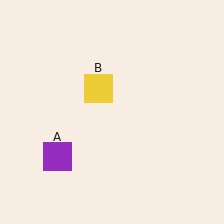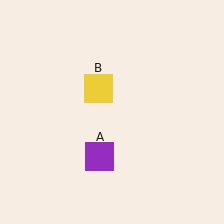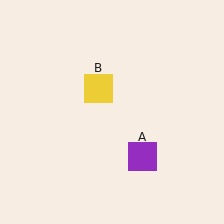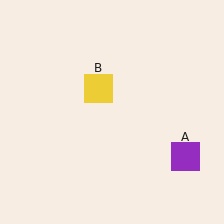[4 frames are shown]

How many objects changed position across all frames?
1 object changed position: purple square (object A).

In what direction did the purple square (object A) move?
The purple square (object A) moved right.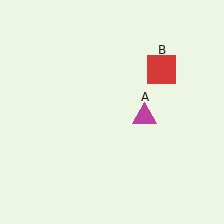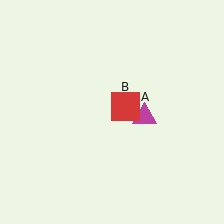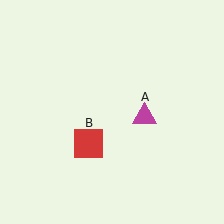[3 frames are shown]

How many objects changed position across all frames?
1 object changed position: red square (object B).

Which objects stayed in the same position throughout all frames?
Magenta triangle (object A) remained stationary.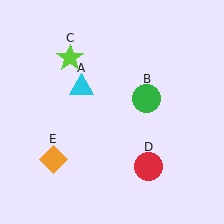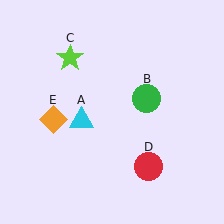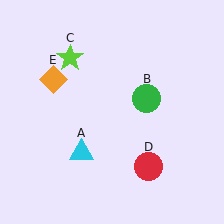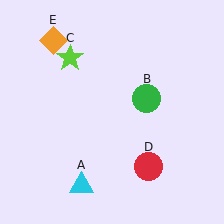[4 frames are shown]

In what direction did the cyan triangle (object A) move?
The cyan triangle (object A) moved down.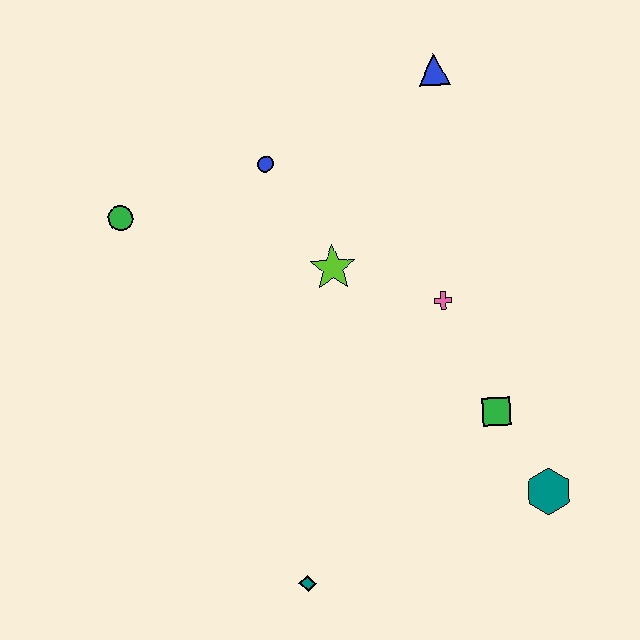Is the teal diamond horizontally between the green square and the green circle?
Yes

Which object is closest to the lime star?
The pink cross is closest to the lime star.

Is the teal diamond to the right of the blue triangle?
No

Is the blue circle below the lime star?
No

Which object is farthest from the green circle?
The teal hexagon is farthest from the green circle.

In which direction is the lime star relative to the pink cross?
The lime star is to the left of the pink cross.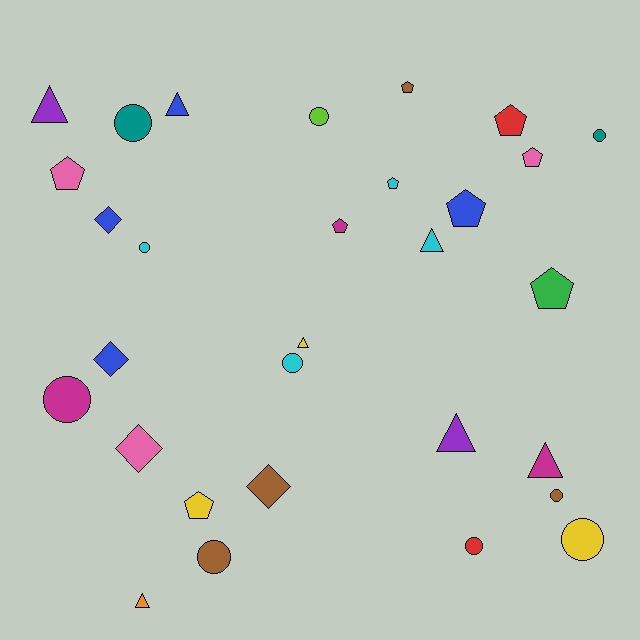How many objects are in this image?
There are 30 objects.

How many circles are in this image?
There are 10 circles.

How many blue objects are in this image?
There are 4 blue objects.